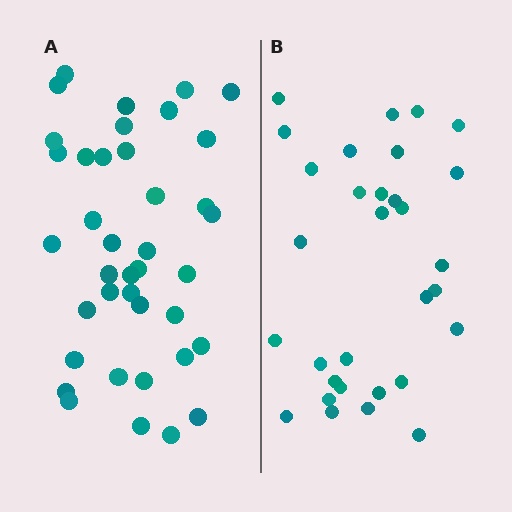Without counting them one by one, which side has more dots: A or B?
Region A (the left region) has more dots.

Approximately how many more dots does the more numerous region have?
Region A has roughly 8 or so more dots than region B.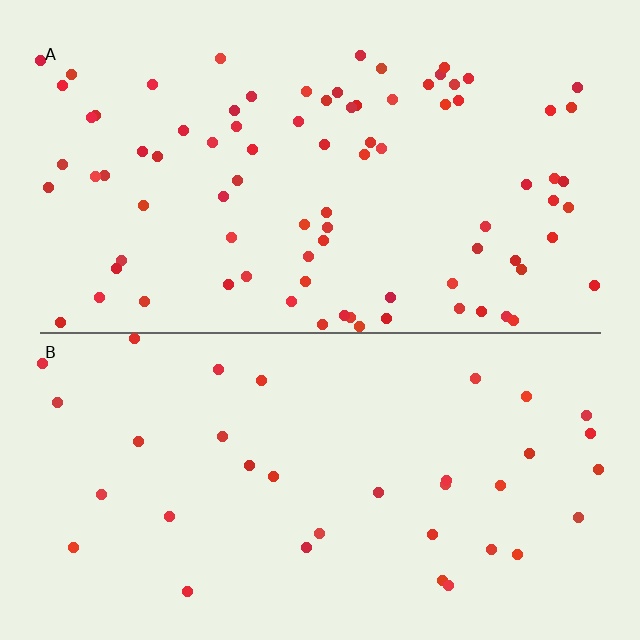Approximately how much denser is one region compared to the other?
Approximately 2.4× — region A over region B.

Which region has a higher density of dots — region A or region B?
A (the top).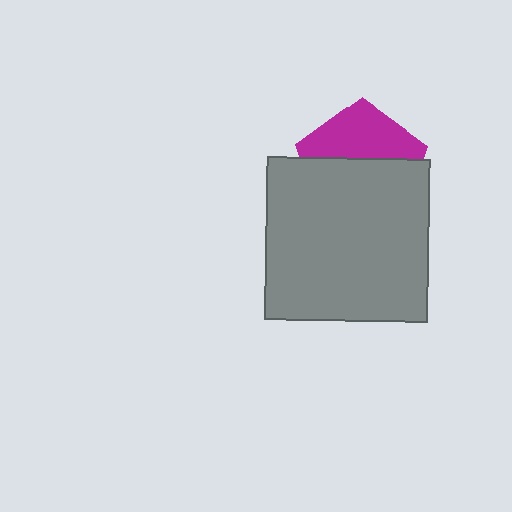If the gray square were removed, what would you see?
You would see the complete magenta pentagon.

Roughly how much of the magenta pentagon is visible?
A small part of it is visible (roughly 41%).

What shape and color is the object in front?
The object in front is a gray square.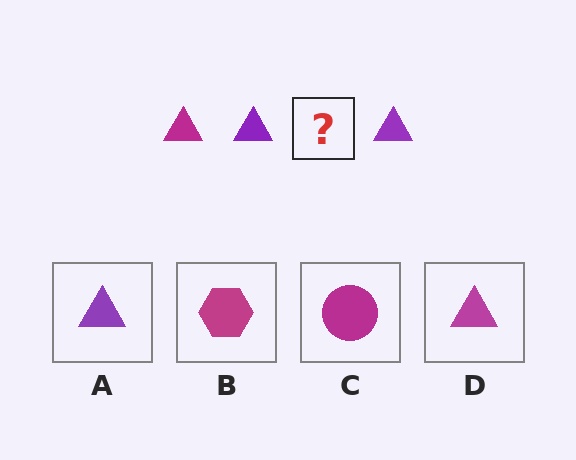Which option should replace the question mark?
Option D.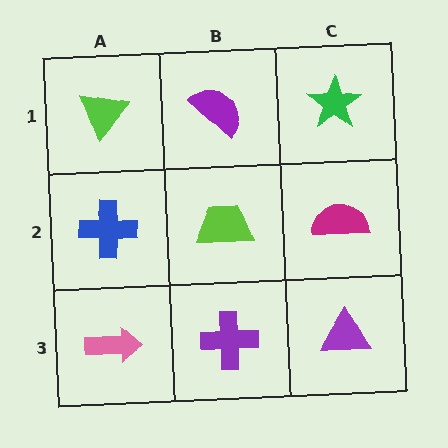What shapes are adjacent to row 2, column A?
A lime triangle (row 1, column A), a pink arrow (row 3, column A), a lime trapezoid (row 2, column B).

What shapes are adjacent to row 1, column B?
A lime trapezoid (row 2, column B), a lime triangle (row 1, column A), a green star (row 1, column C).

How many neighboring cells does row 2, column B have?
4.